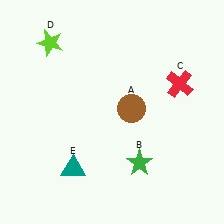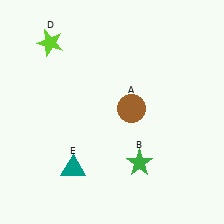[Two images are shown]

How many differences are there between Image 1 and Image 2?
There is 1 difference between the two images.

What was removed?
The red cross (C) was removed in Image 2.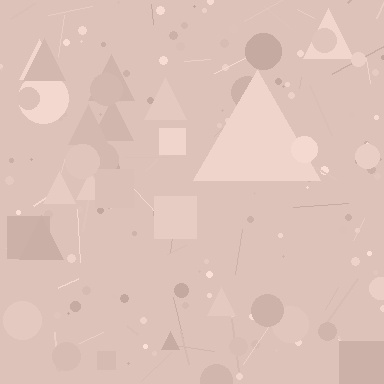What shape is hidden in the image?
A triangle is hidden in the image.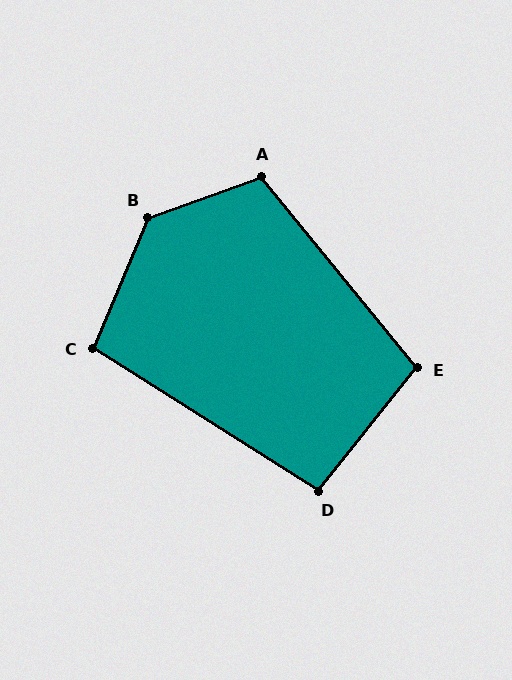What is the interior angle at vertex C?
Approximately 100 degrees (obtuse).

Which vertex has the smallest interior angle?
D, at approximately 96 degrees.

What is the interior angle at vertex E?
Approximately 102 degrees (obtuse).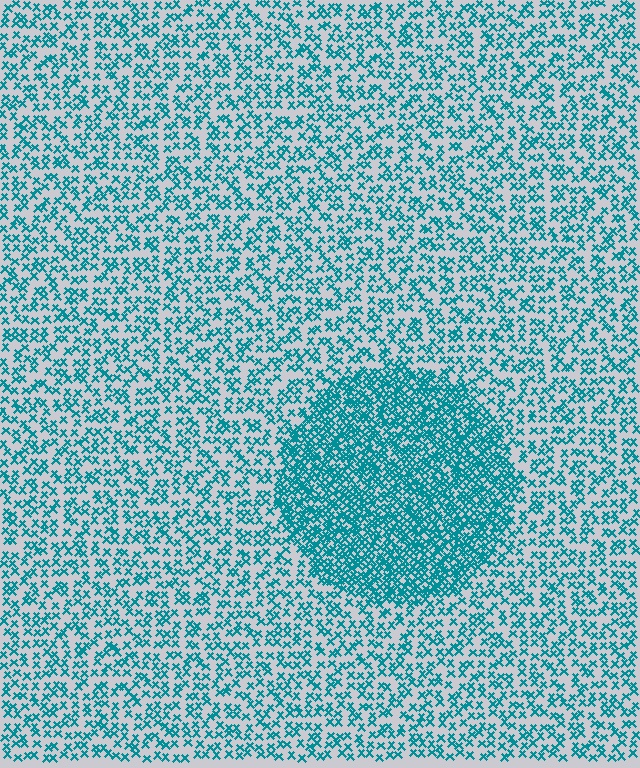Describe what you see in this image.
The image contains small teal elements arranged at two different densities. A circle-shaped region is visible where the elements are more densely packed than the surrounding area.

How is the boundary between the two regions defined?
The boundary is defined by a change in element density (approximately 2.3x ratio). All elements are the same color, size, and shape.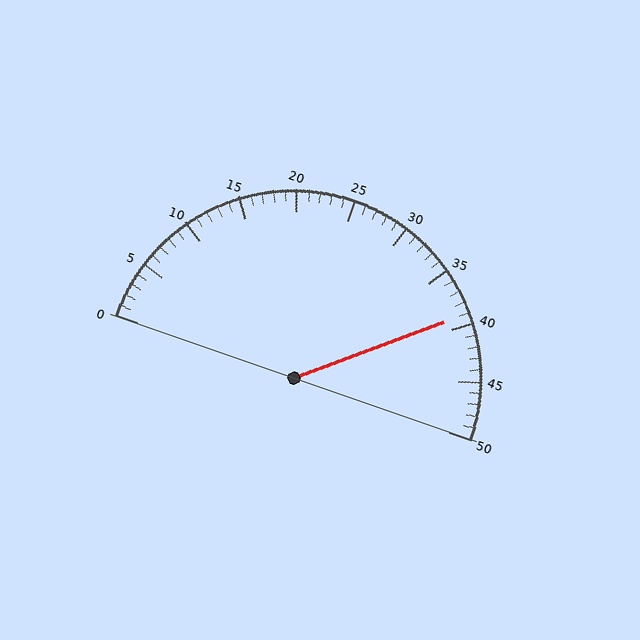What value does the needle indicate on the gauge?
The needle indicates approximately 39.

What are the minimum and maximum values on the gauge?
The gauge ranges from 0 to 50.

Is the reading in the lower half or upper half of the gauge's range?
The reading is in the upper half of the range (0 to 50).